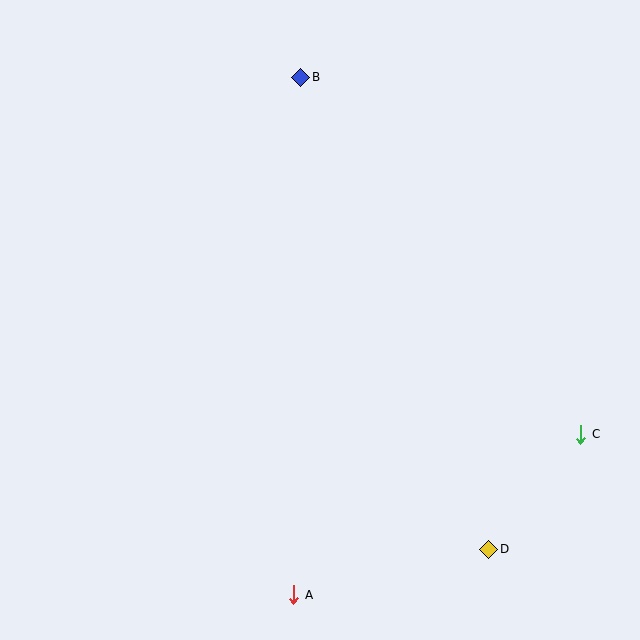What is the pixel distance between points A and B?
The distance between A and B is 517 pixels.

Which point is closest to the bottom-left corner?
Point A is closest to the bottom-left corner.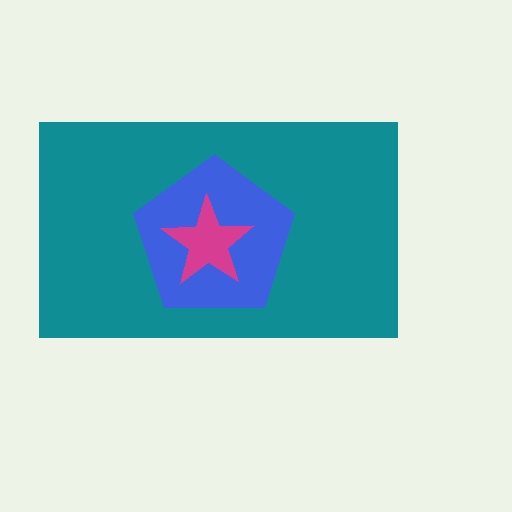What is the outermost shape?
The teal rectangle.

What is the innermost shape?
The magenta star.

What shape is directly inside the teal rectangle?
The blue pentagon.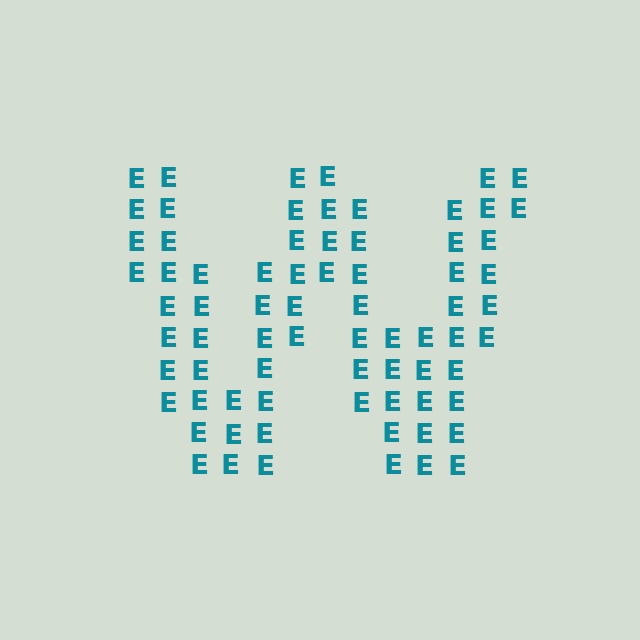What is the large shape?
The large shape is the letter W.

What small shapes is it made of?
It is made of small letter E's.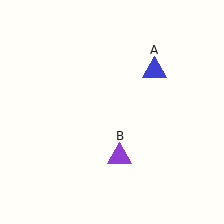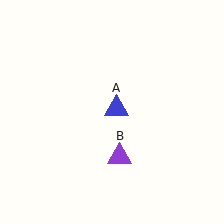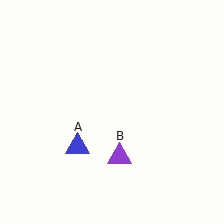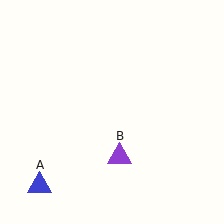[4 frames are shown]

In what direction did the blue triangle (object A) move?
The blue triangle (object A) moved down and to the left.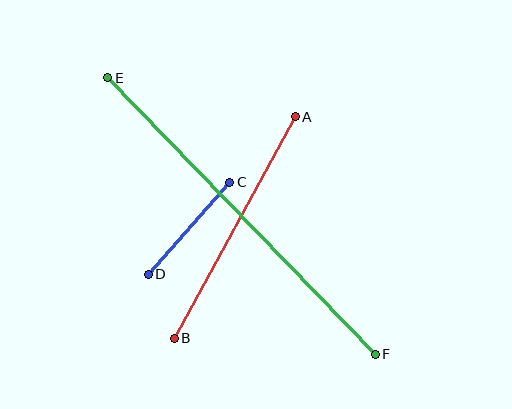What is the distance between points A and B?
The distance is approximately 252 pixels.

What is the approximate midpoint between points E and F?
The midpoint is at approximately (241, 216) pixels.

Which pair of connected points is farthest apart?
Points E and F are farthest apart.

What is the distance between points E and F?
The distance is approximately 385 pixels.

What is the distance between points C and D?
The distance is approximately 123 pixels.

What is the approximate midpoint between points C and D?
The midpoint is at approximately (189, 228) pixels.